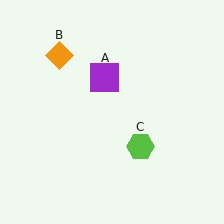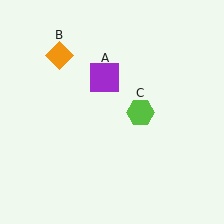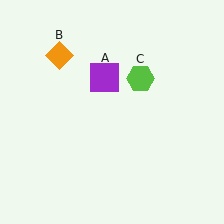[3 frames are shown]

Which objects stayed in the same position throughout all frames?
Purple square (object A) and orange diamond (object B) remained stationary.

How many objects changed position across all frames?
1 object changed position: lime hexagon (object C).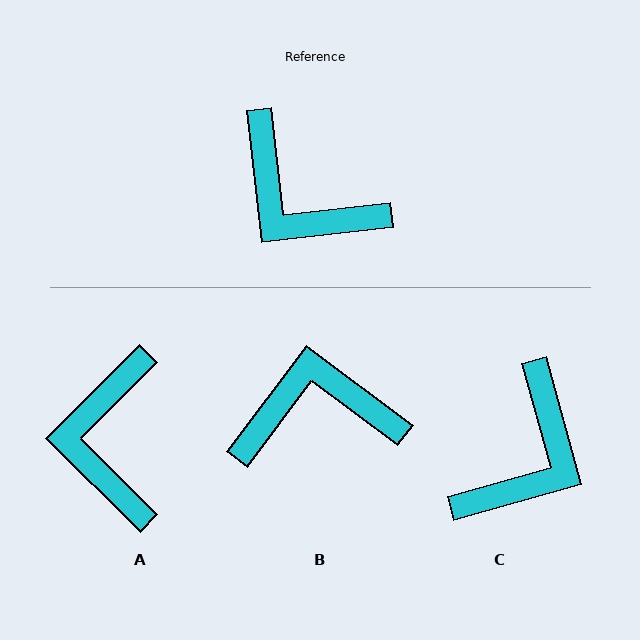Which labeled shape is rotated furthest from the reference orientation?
B, about 134 degrees away.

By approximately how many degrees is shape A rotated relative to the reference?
Approximately 52 degrees clockwise.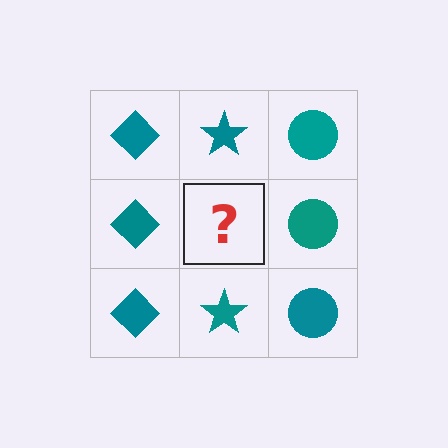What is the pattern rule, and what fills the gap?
The rule is that each column has a consistent shape. The gap should be filled with a teal star.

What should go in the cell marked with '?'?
The missing cell should contain a teal star.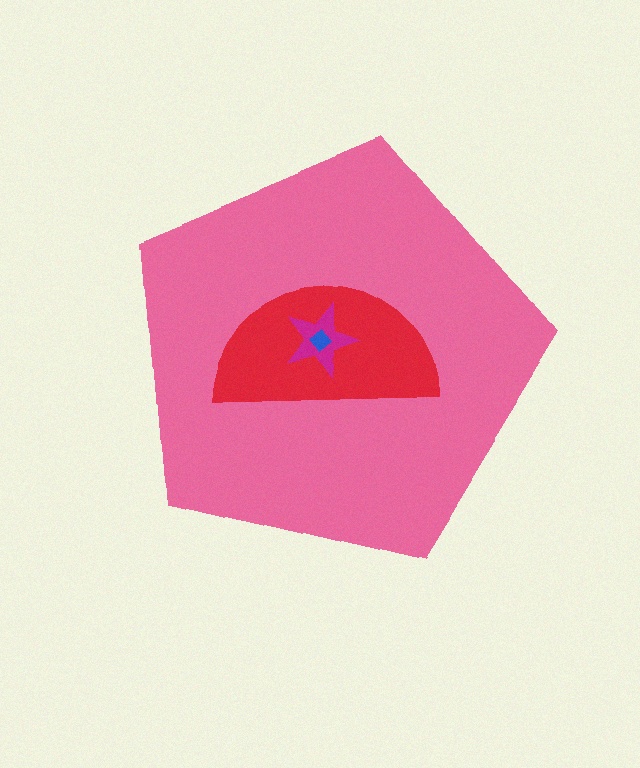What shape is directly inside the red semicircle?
The magenta star.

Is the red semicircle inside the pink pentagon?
Yes.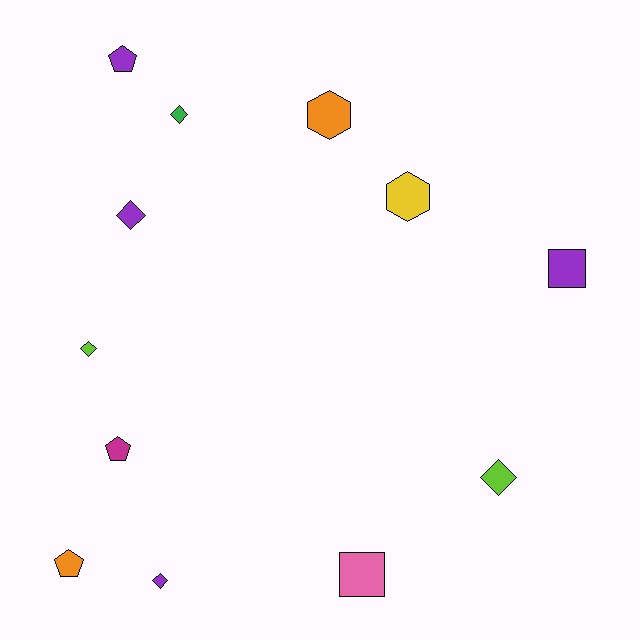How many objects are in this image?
There are 12 objects.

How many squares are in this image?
There are 2 squares.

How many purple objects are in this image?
There are 4 purple objects.